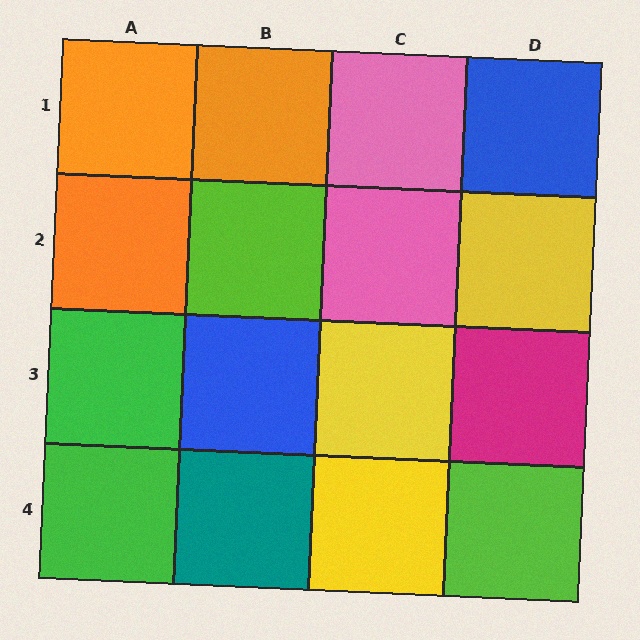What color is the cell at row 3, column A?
Green.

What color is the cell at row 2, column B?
Lime.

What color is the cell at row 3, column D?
Magenta.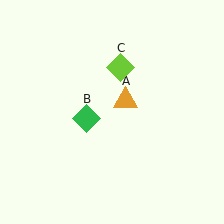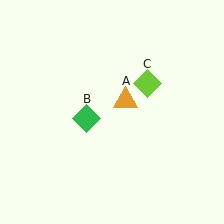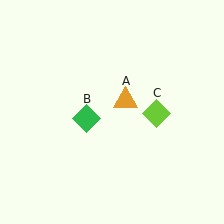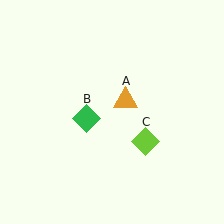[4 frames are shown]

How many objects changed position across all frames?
1 object changed position: lime diamond (object C).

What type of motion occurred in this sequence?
The lime diamond (object C) rotated clockwise around the center of the scene.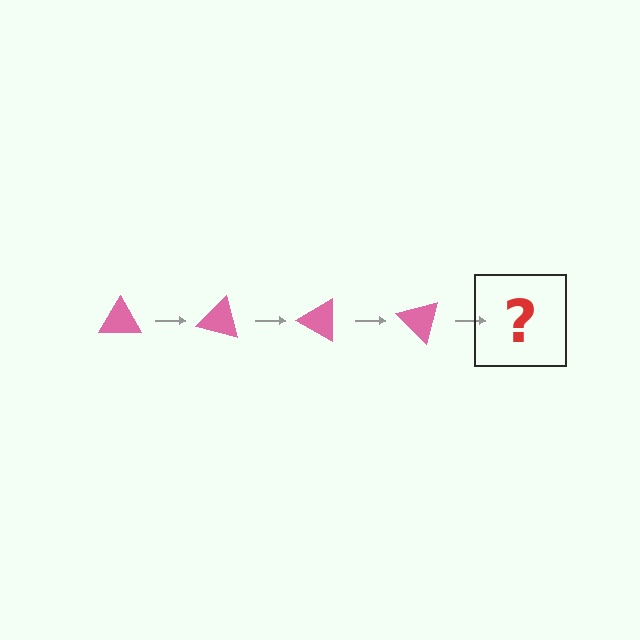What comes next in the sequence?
The next element should be a pink triangle rotated 60 degrees.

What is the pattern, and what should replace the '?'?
The pattern is that the triangle rotates 15 degrees each step. The '?' should be a pink triangle rotated 60 degrees.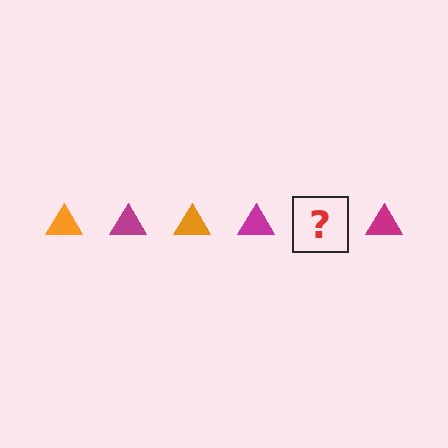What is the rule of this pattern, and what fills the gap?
The rule is that the pattern cycles through orange, magenta triangles. The gap should be filled with an orange triangle.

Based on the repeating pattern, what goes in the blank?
The blank should be an orange triangle.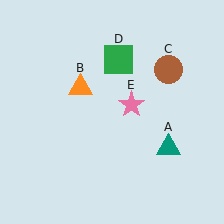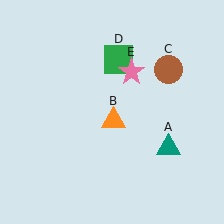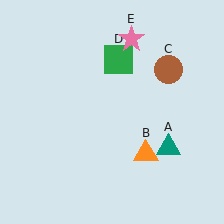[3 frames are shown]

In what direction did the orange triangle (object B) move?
The orange triangle (object B) moved down and to the right.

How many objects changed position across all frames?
2 objects changed position: orange triangle (object B), pink star (object E).